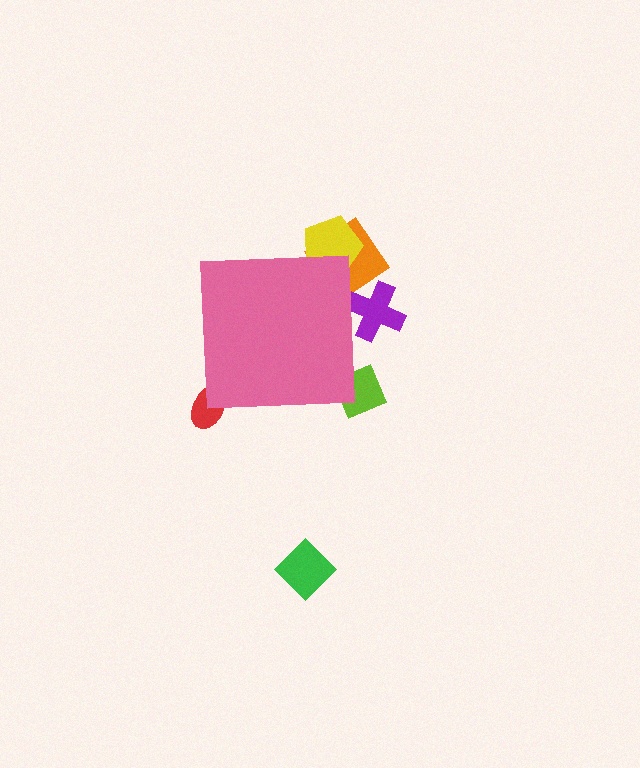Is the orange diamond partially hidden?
Yes, the orange diamond is partially hidden behind the pink square.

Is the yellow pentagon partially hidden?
Yes, the yellow pentagon is partially hidden behind the pink square.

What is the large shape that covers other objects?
A pink square.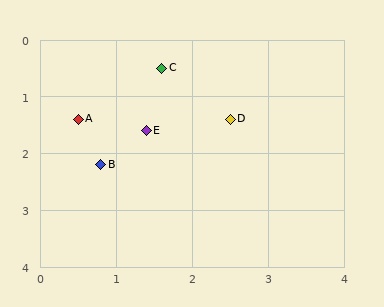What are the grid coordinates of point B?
Point B is at approximately (0.8, 2.2).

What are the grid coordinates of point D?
Point D is at approximately (2.5, 1.4).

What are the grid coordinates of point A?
Point A is at approximately (0.5, 1.4).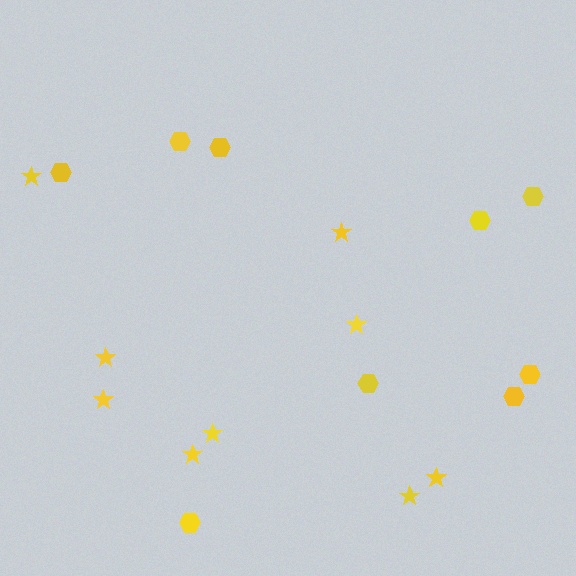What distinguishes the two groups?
There are 2 groups: one group of hexagons (9) and one group of stars (9).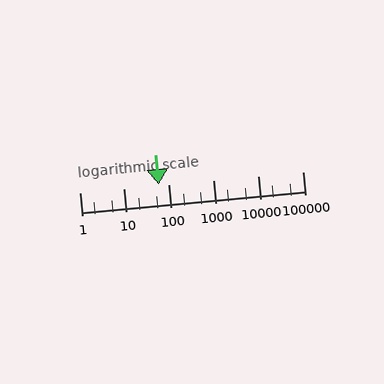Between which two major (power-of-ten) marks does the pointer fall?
The pointer is between 10 and 100.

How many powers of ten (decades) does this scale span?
The scale spans 5 decades, from 1 to 100000.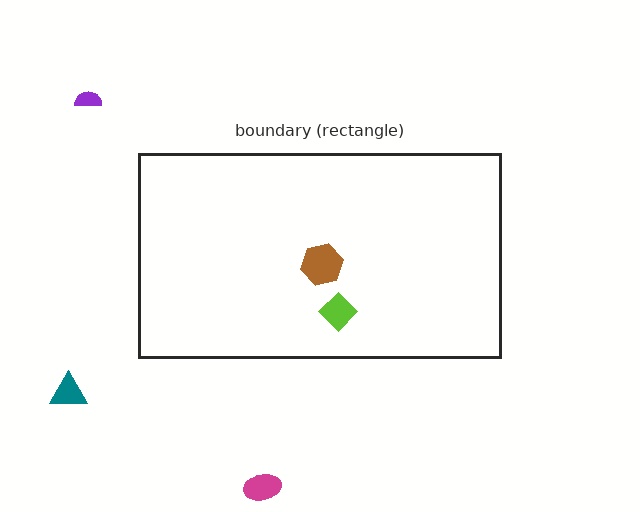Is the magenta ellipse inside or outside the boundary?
Outside.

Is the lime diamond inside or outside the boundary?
Inside.